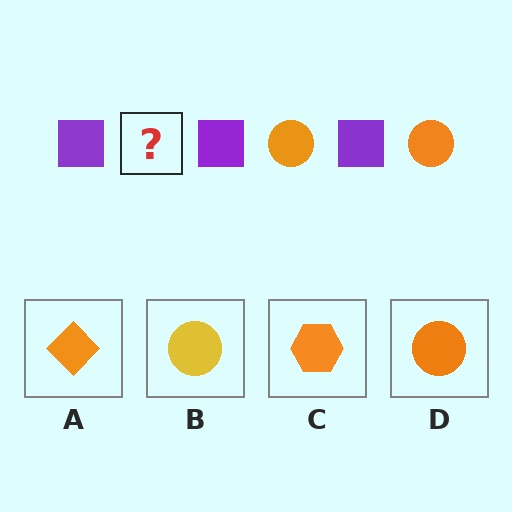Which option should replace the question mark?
Option D.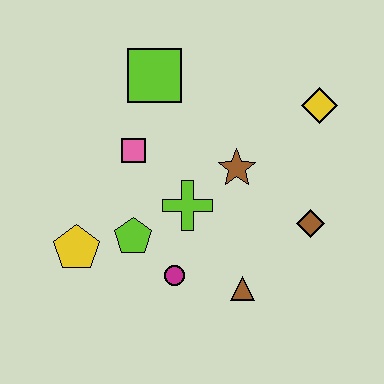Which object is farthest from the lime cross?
The yellow diamond is farthest from the lime cross.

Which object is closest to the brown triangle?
The magenta circle is closest to the brown triangle.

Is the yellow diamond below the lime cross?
No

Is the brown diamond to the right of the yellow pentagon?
Yes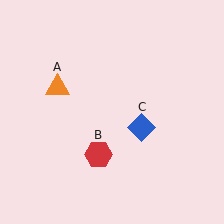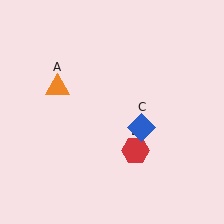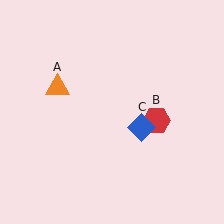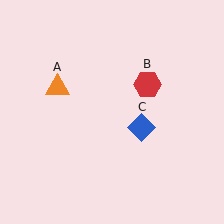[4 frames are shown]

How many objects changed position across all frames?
1 object changed position: red hexagon (object B).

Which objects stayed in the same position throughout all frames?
Orange triangle (object A) and blue diamond (object C) remained stationary.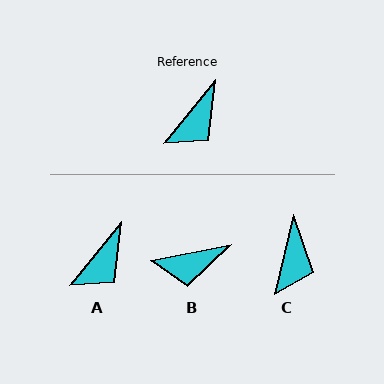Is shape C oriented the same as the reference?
No, it is off by about 26 degrees.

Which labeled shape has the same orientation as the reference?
A.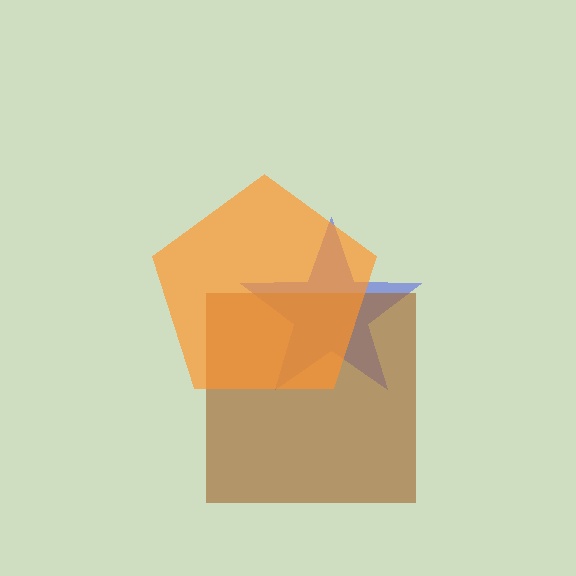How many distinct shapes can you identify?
There are 3 distinct shapes: a blue star, a brown square, an orange pentagon.